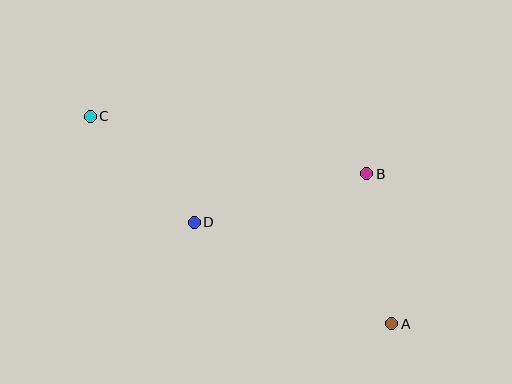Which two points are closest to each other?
Points C and D are closest to each other.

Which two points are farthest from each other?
Points A and C are farthest from each other.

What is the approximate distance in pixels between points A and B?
The distance between A and B is approximately 152 pixels.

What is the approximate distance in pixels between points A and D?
The distance between A and D is approximately 222 pixels.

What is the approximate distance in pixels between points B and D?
The distance between B and D is approximately 179 pixels.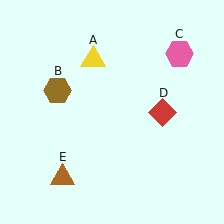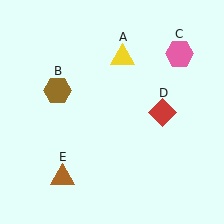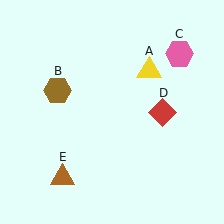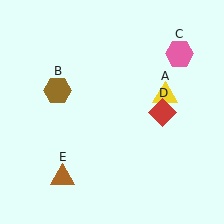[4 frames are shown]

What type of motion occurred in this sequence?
The yellow triangle (object A) rotated clockwise around the center of the scene.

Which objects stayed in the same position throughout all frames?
Brown hexagon (object B) and pink hexagon (object C) and red diamond (object D) and brown triangle (object E) remained stationary.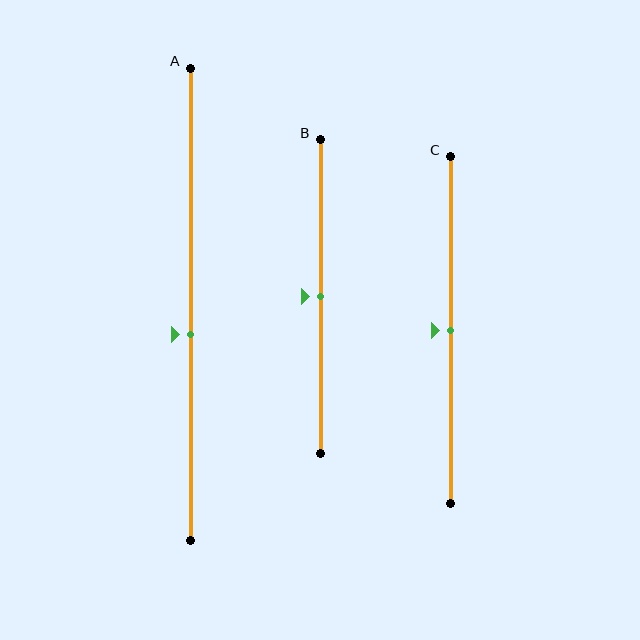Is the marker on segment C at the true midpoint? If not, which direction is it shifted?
Yes, the marker on segment C is at the true midpoint.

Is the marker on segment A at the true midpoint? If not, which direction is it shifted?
No, the marker on segment A is shifted downward by about 6% of the segment length.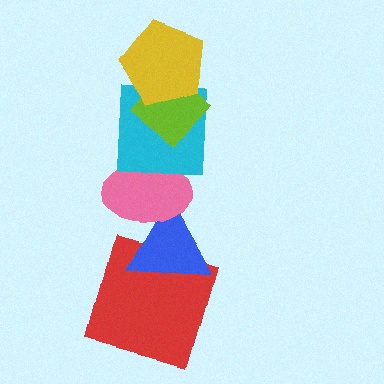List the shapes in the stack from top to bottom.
From top to bottom: the yellow pentagon, the lime diamond, the cyan square, the pink ellipse, the blue triangle, the red square.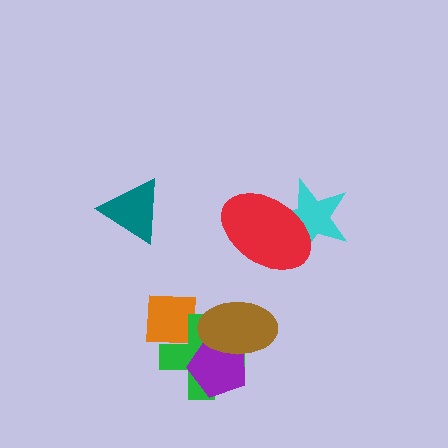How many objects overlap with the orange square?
1 object overlaps with the orange square.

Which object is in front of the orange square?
The green cross is in front of the orange square.